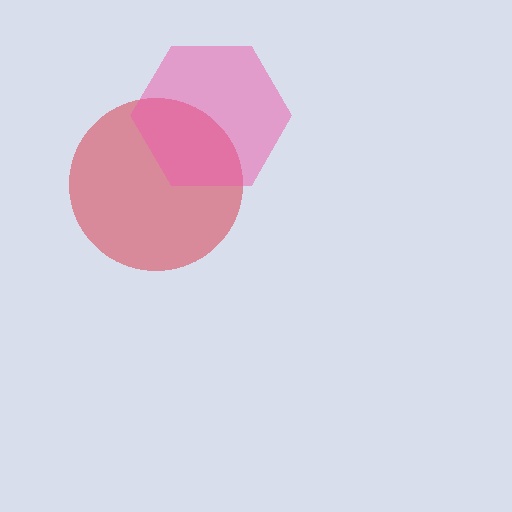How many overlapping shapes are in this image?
There are 2 overlapping shapes in the image.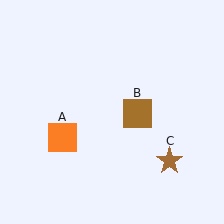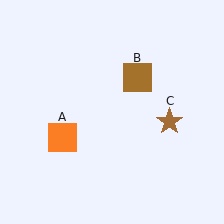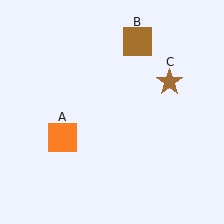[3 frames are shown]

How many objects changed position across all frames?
2 objects changed position: brown square (object B), brown star (object C).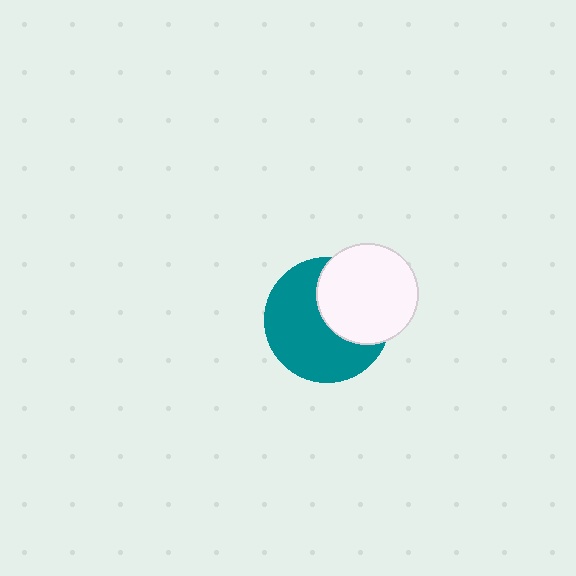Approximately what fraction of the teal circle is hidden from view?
Roughly 39% of the teal circle is hidden behind the white circle.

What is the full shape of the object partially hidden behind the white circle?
The partially hidden object is a teal circle.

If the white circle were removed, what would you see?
You would see the complete teal circle.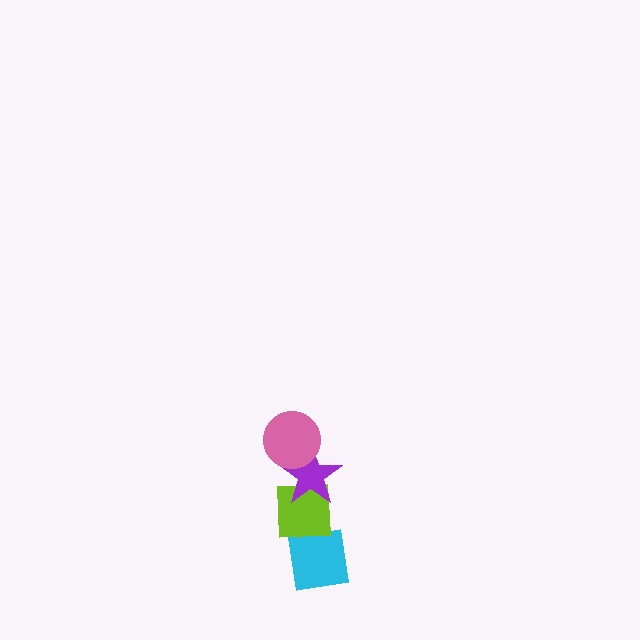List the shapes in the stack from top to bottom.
From top to bottom: the pink circle, the purple star, the lime square, the cyan square.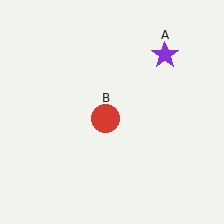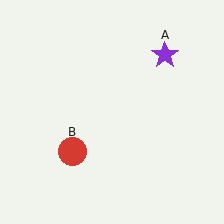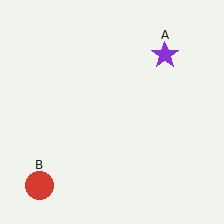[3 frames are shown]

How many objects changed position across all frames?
1 object changed position: red circle (object B).